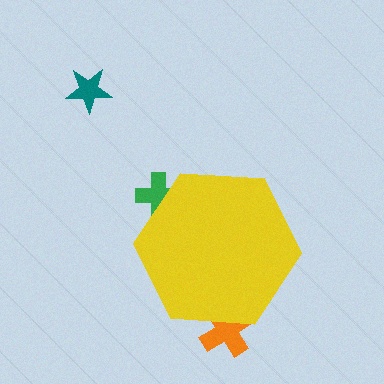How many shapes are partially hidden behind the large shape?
2 shapes are partially hidden.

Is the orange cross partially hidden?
Yes, the orange cross is partially hidden behind the yellow hexagon.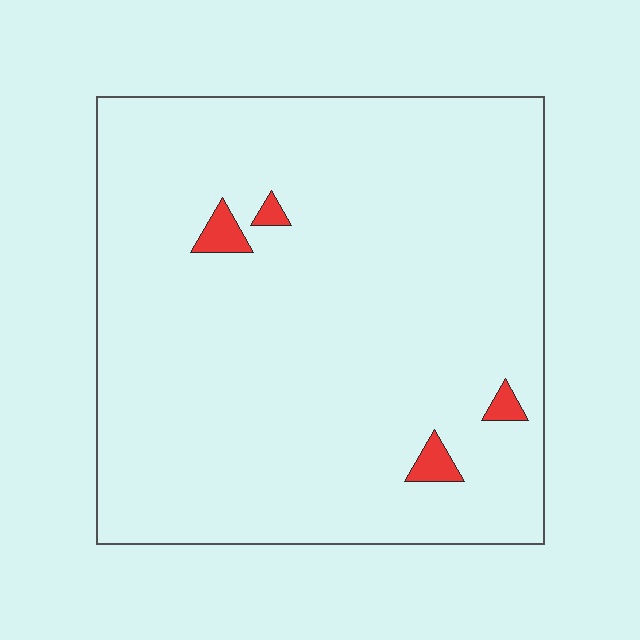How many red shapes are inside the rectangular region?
4.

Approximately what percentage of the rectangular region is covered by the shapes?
Approximately 5%.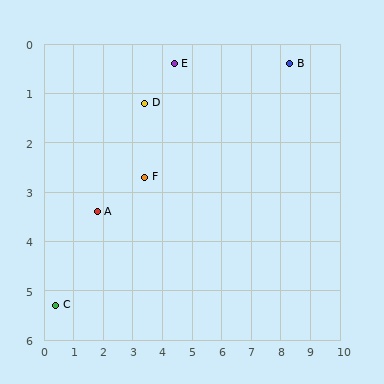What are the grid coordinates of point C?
Point C is at approximately (0.4, 5.3).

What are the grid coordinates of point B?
Point B is at approximately (8.3, 0.4).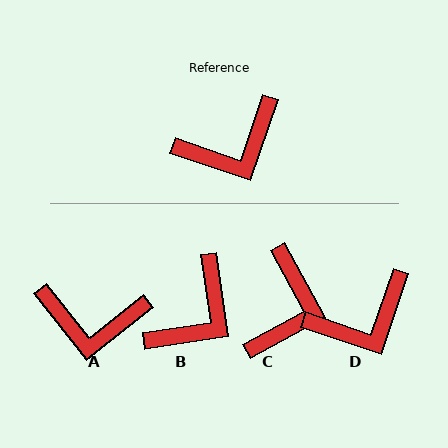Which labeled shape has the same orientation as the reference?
D.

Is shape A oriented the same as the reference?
No, it is off by about 33 degrees.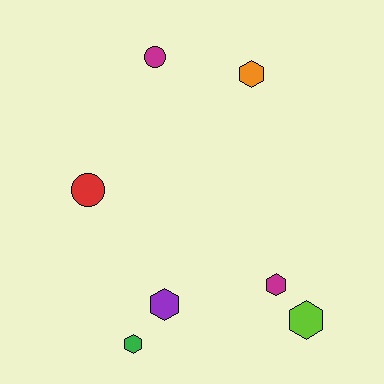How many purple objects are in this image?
There is 1 purple object.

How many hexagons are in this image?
There are 5 hexagons.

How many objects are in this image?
There are 7 objects.